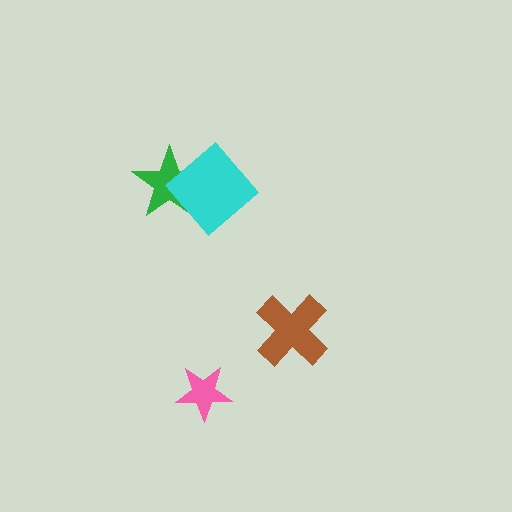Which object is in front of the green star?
The cyan diamond is in front of the green star.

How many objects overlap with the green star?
1 object overlaps with the green star.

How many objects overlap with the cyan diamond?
1 object overlaps with the cyan diamond.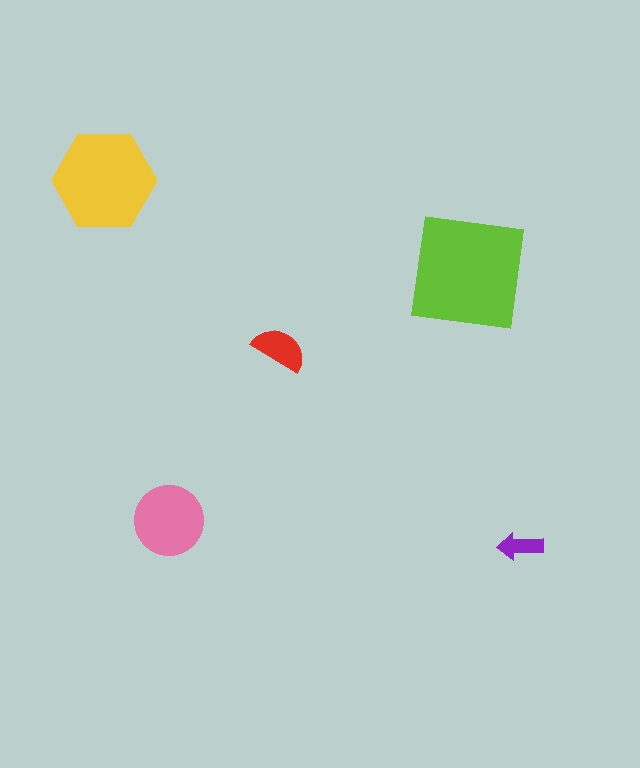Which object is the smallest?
The purple arrow.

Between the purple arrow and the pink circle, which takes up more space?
The pink circle.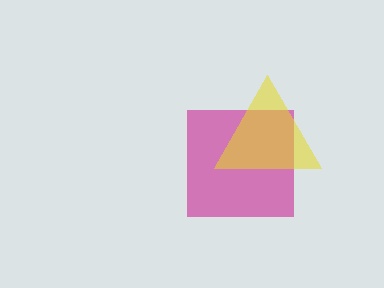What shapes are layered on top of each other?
The layered shapes are: a magenta square, a yellow triangle.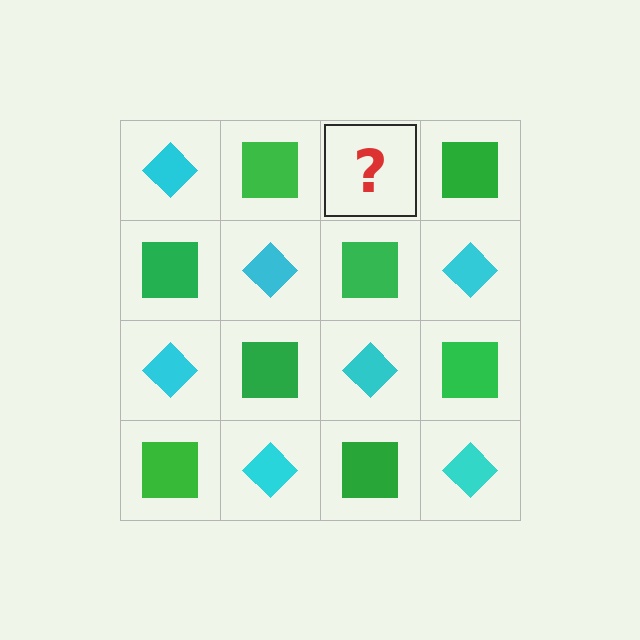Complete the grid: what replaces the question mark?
The question mark should be replaced with a cyan diamond.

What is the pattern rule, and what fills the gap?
The rule is that it alternates cyan diamond and green square in a checkerboard pattern. The gap should be filled with a cyan diamond.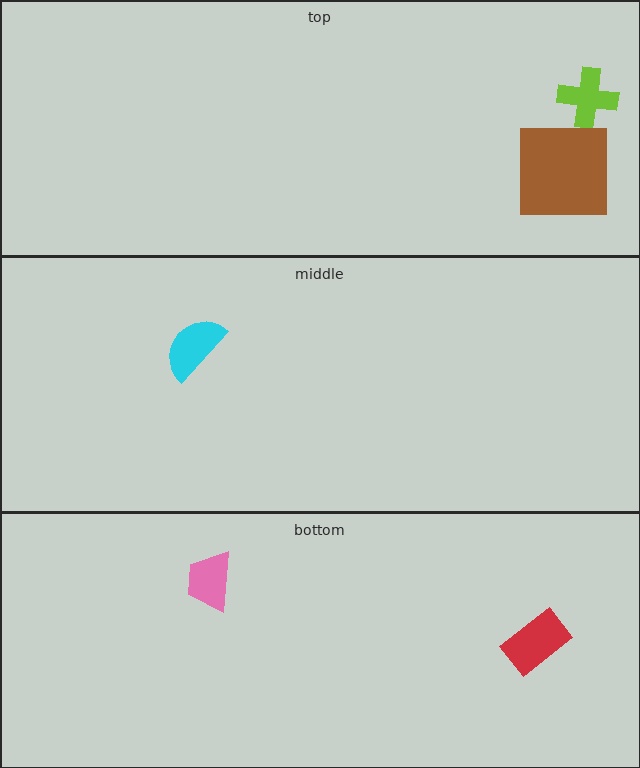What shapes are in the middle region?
The cyan semicircle.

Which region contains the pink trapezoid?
The bottom region.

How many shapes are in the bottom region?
2.